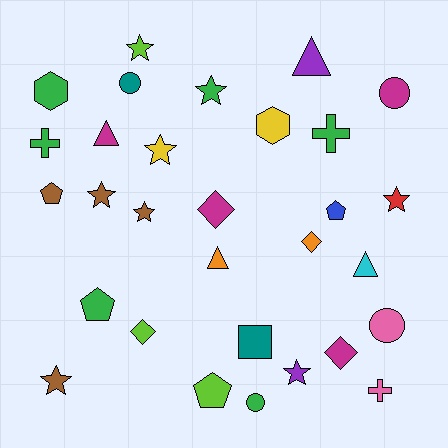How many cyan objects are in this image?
There is 1 cyan object.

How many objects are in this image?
There are 30 objects.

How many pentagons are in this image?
There are 4 pentagons.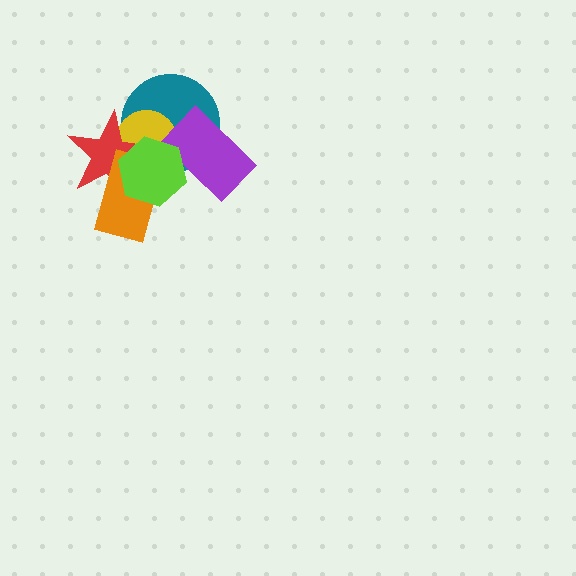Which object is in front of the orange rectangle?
The lime hexagon is in front of the orange rectangle.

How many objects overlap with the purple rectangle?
3 objects overlap with the purple rectangle.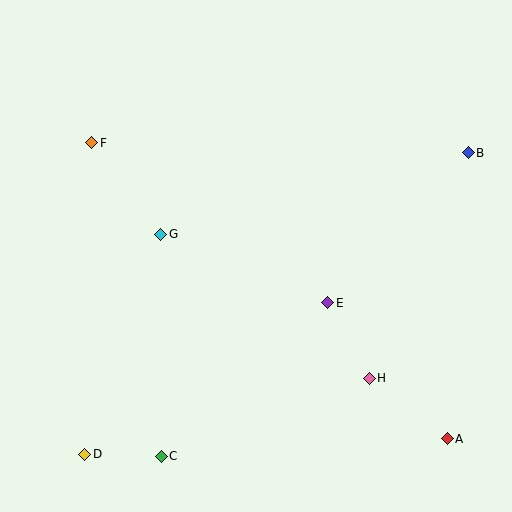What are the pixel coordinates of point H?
Point H is at (369, 378).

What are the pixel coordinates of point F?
Point F is at (92, 143).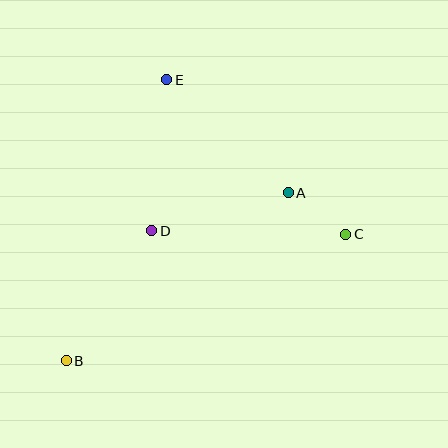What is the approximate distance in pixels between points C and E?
The distance between C and E is approximately 237 pixels.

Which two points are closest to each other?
Points A and C are closest to each other.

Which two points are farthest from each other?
Points B and C are farthest from each other.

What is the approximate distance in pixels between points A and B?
The distance between A and B is approximately 279 pixels.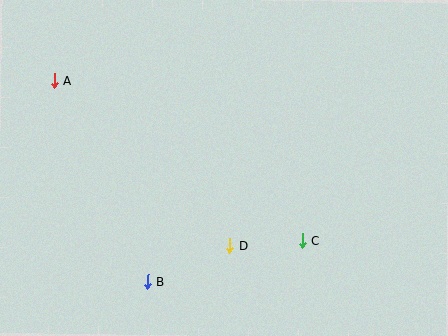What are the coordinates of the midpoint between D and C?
The midpoint between D and C is at (266, 243).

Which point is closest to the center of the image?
Point D at (229, 246) is closest to the center.